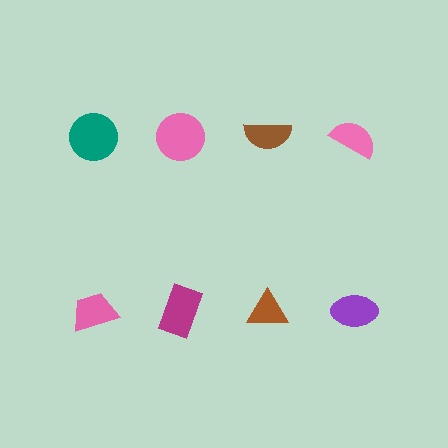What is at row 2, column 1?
A pink trapezoid.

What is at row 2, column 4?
A purple ellipse.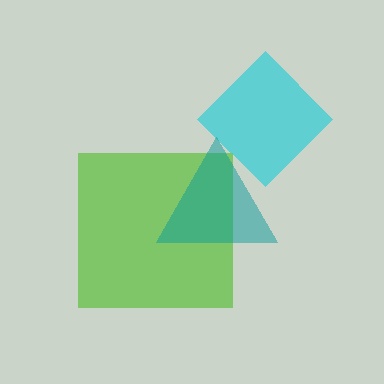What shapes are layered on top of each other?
The layered shapes are: a lime square, a cyan diamond, a teal triangle.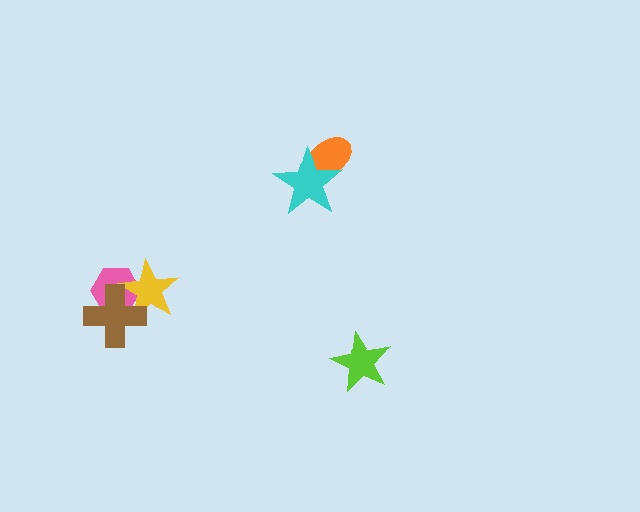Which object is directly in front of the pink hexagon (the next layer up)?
The yellow star is directly in front of the pink hexagon.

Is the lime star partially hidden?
No, no other shape covers it.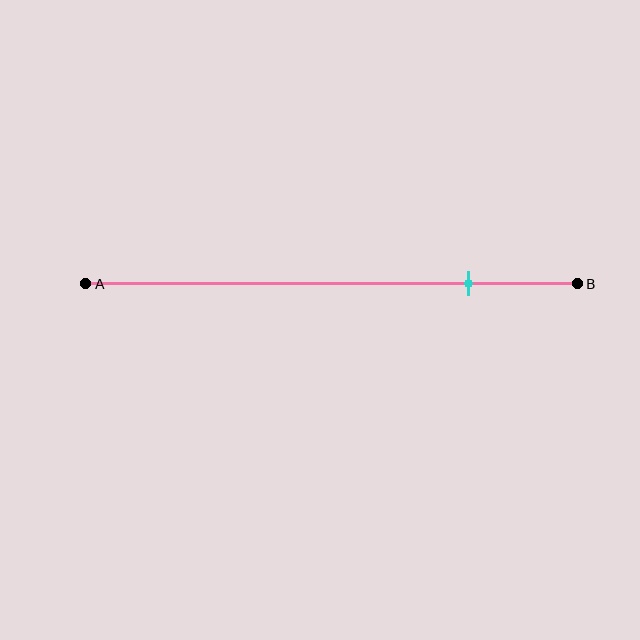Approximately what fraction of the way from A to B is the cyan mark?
The cyan mark is approximately 80% of the way from A to B.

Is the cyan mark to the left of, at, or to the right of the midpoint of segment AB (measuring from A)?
The cyan mark is to the right of the midpoint of segment AB.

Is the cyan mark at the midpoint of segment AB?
No, the mark is at about 80% from A, not at the 50% midpoint.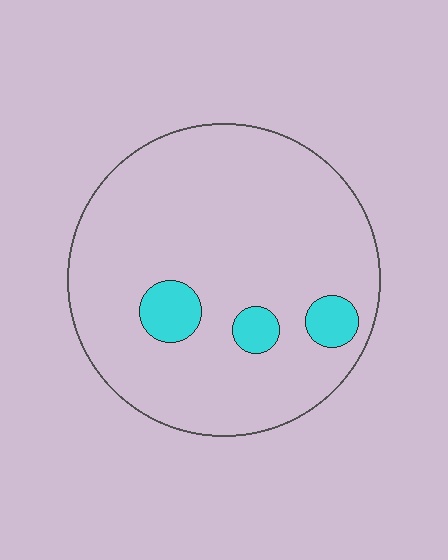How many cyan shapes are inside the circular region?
3.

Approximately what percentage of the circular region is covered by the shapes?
Approximately 10%.